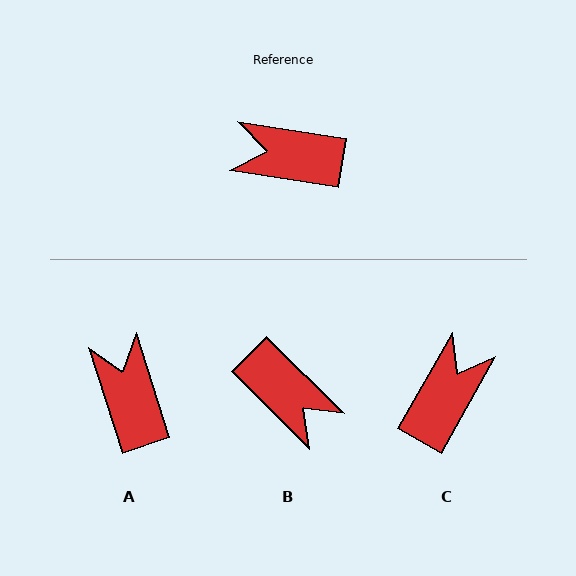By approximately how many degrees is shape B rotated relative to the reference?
Approximately 144 degrees counter-clockwise.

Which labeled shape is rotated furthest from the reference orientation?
B, about 144 degrees away.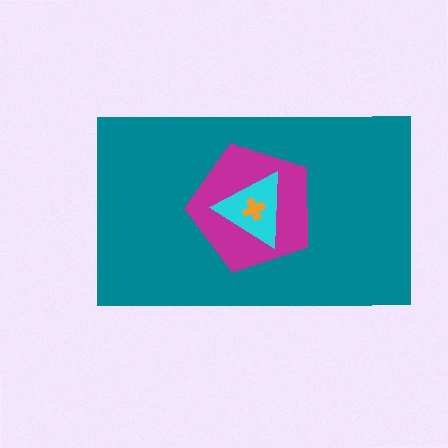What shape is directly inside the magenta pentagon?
The cyan triangle.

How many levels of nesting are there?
4.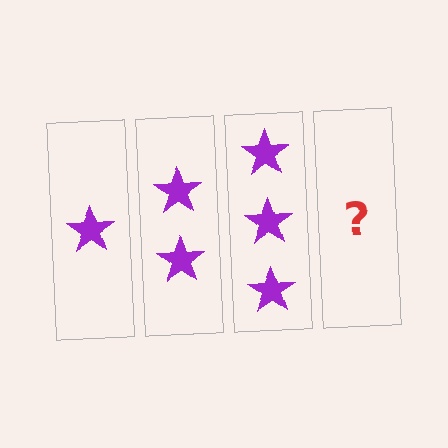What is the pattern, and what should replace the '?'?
The pattern is that each step adds one more star. The '?' should be 4 stars.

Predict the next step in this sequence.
The next step is 4 stars.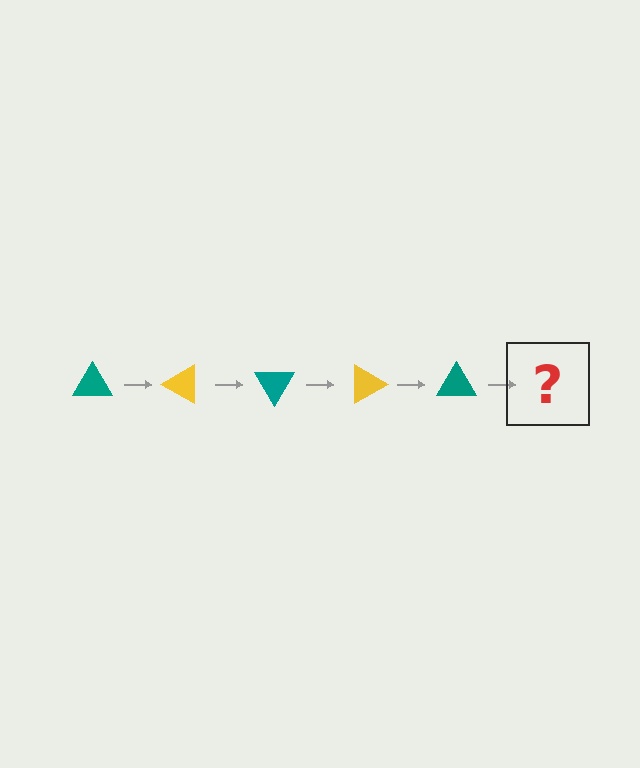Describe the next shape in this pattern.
It should be a yellow triangle, rotated 150 degrees from the start.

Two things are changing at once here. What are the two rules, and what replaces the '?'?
The two rules are that it rotates 30 degrees each step and the color cycles through teal and yellow. The '?' should be a yellow triangle, rotated 150 degrees from the start.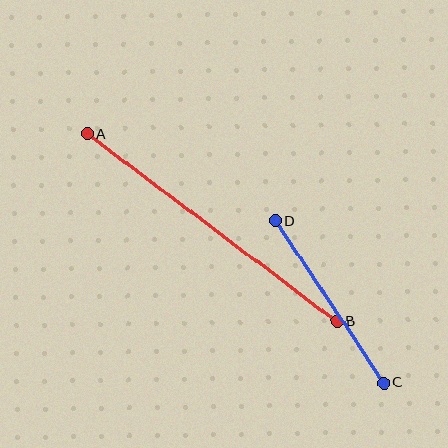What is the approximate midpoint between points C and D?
The midpoint is at approximately (329, 302) pixels.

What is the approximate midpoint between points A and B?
The midpoint is at approximately (212, 228) pixels.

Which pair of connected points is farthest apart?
Points A and B are farthest apart.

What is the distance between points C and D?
The distance is approximately 195 pixels.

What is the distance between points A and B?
The distance is approximately 313 pixels.